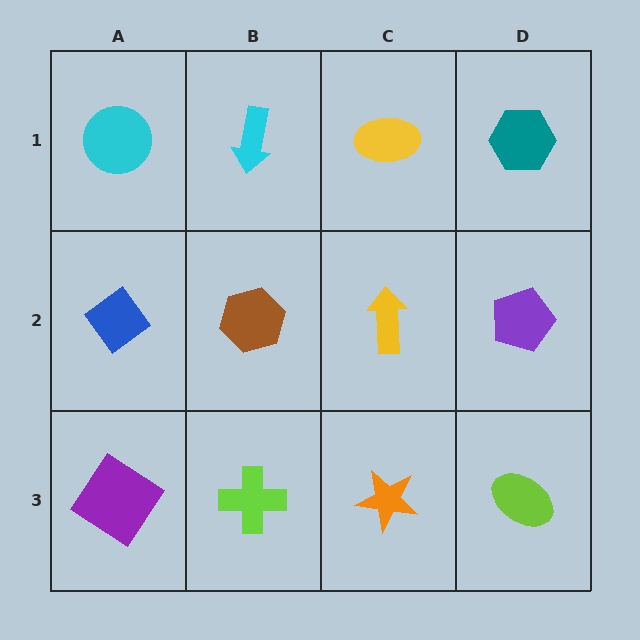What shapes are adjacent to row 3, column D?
A purple pentagon (row 2, column D), an orange star (row 3, column C).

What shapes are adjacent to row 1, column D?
A purple pentagon (row 2, column D), a yellow ellipse (row 1, column C).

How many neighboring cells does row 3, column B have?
3.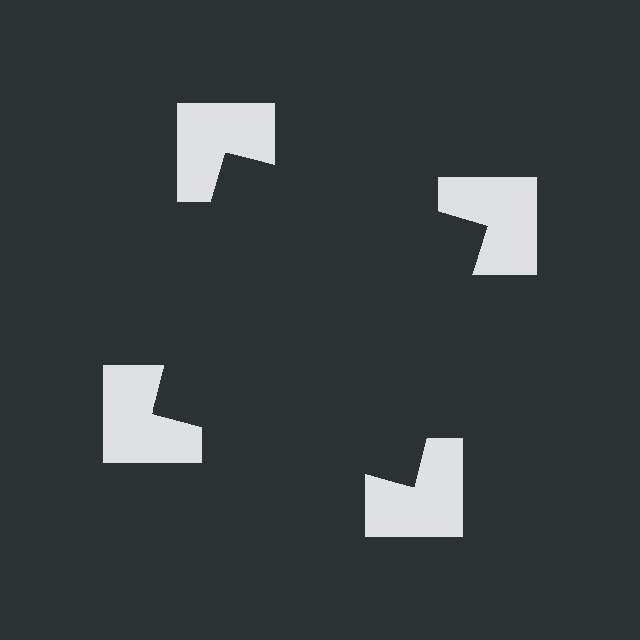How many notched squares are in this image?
There are 4 — one at each vertex of the illusory square.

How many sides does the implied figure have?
4 sides.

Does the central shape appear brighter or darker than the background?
It typically appears slightly darker than the background, even though no actual brightness change is drawn.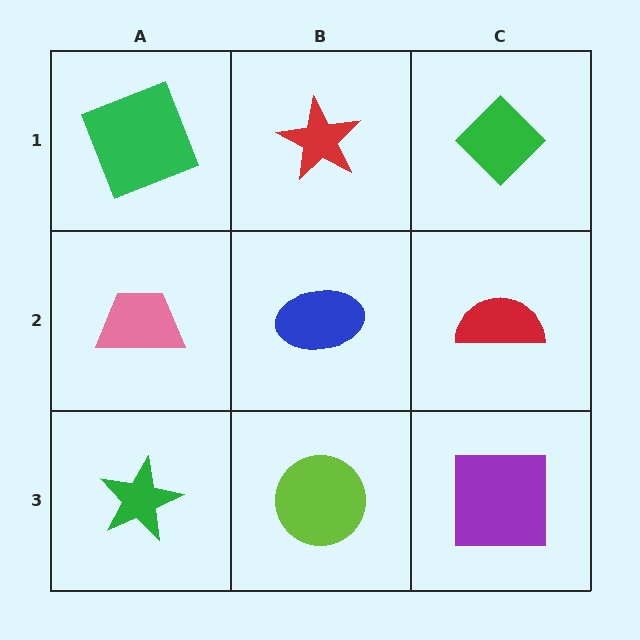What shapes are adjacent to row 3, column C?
A red semicircle (row 2, column C), a lime circle (row 3, column B).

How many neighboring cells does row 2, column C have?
3.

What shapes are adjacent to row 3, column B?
A blue ellipse (row 2, column B), a green star (row 3, column A), a purple square (row 3, column C).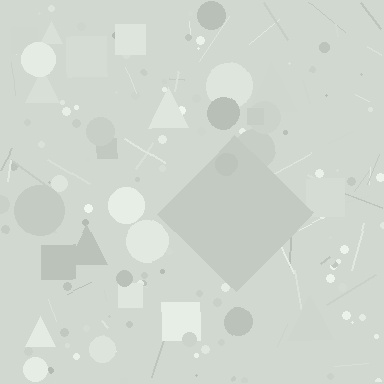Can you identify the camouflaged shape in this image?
The camouflaged shape is a diamond.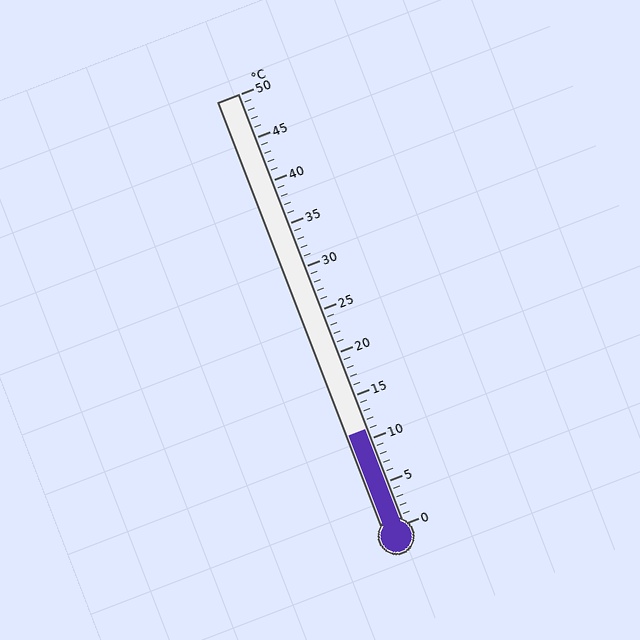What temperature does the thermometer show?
The thermometer shows approximately 11°C.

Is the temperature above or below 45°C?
The temperature is below 45°C.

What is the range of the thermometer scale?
The thermometer scale ranges from 0°C to 50°C.